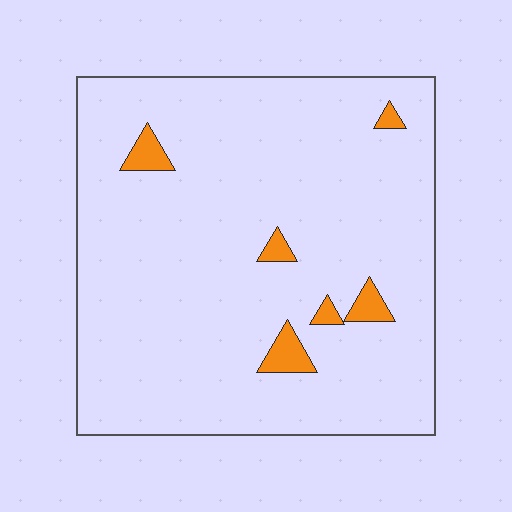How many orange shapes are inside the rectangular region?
6.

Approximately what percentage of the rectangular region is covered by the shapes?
Approximately 5%.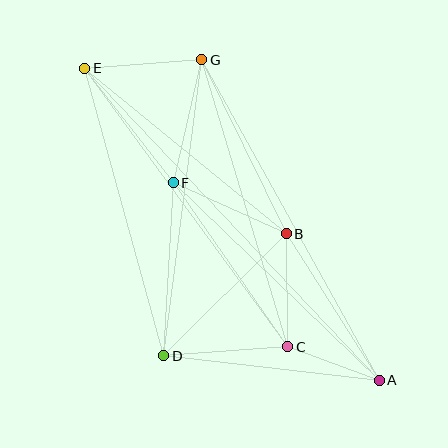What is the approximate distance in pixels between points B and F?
The distance between B and F is approximately 124 pixels.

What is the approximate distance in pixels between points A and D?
The distance between A and D is approximately 217 pixels.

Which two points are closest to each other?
Points A and C are closest to each other.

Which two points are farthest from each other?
Points A and E are farthest from each other.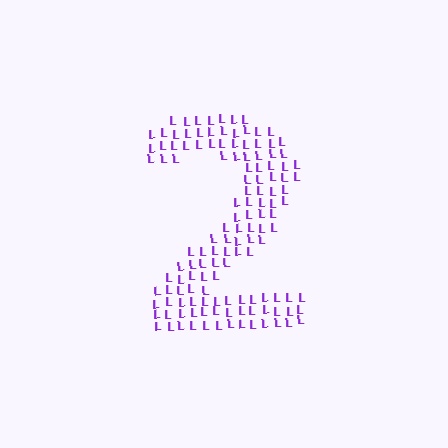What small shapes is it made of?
It is made of small letter L's.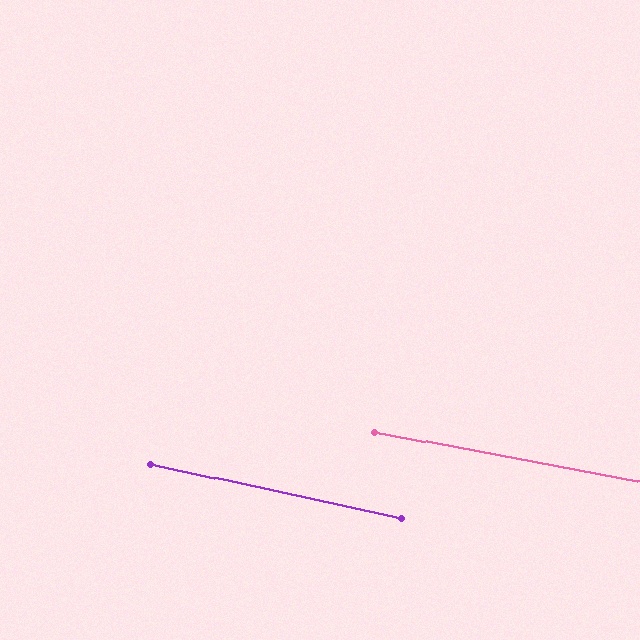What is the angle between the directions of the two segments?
Approximately 2 degrees.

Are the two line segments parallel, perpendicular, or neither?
Parallel — their directions differ by only 1.7°.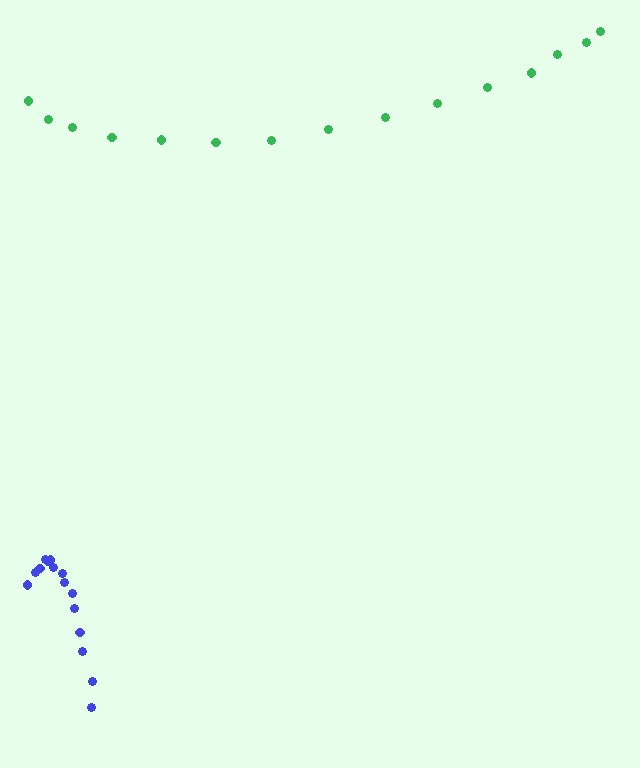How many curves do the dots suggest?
There are 2 distinct paths.